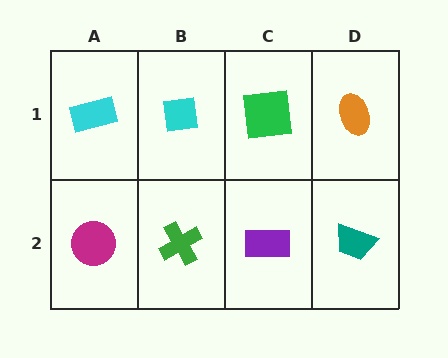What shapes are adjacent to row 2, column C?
A green square (row 1, column C), a green cross (row 2, column B), a teal trapezoid (row 2, column D).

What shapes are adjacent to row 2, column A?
A cyan rectangle (row 1, column A), a green cross (row 2, column B).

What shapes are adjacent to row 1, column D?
A teal trapezoid (row 2, column D), a green square (row 1, column C).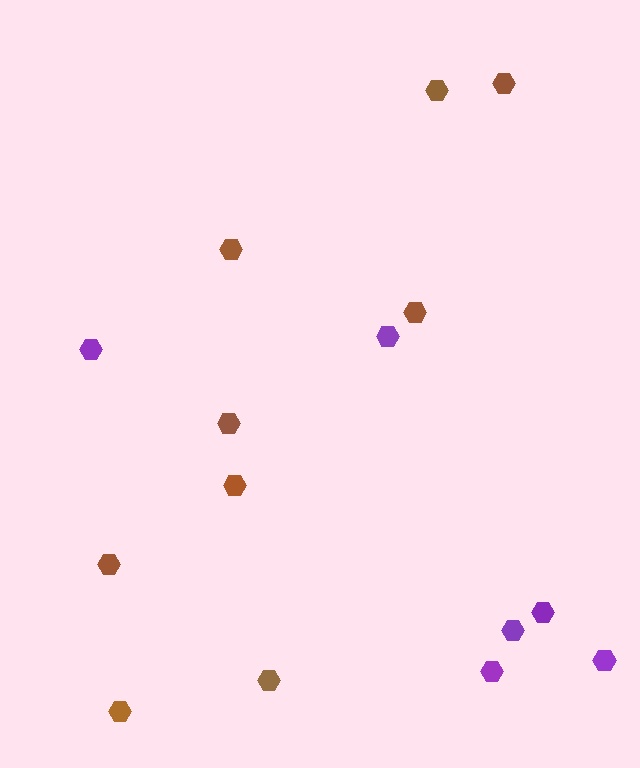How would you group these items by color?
There are 2 groups: one group of brown hexagons (9) and one group of purple hexagons (6).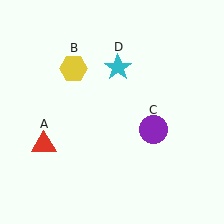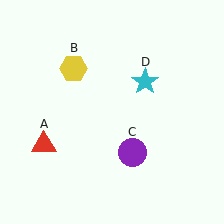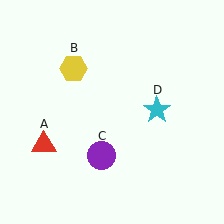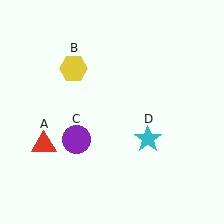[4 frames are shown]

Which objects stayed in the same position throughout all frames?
Red triangle (object A) and yellow hexagon (object B) remained stationary.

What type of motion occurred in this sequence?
The purple circle (object C), cyan star (object D) rotated clockwise around the center of the scene.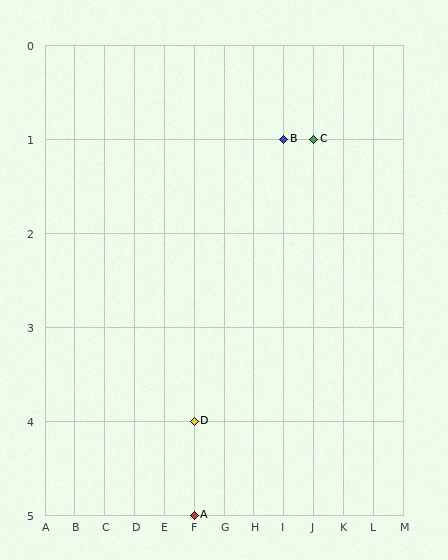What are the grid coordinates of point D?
Point D is at grid coordinates (F, 4).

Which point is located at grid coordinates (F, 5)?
Point A is at (F, 5).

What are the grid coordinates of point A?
Point A is at grid coordinates (F, 5).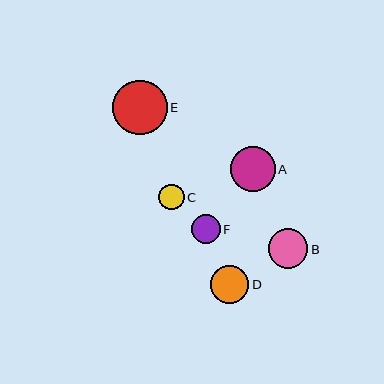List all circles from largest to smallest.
From largest to smallest: E, A, B, D, F, C.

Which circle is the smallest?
Circle C is the smallest with a size of approximately 25 pixels.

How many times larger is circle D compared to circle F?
Circle D is approximately 1.3 times the size of circle F.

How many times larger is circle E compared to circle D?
Circle E is approximately 1.4 times the size of circle D.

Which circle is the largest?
Circle E is the largest with a size of approximately 54 pixels.